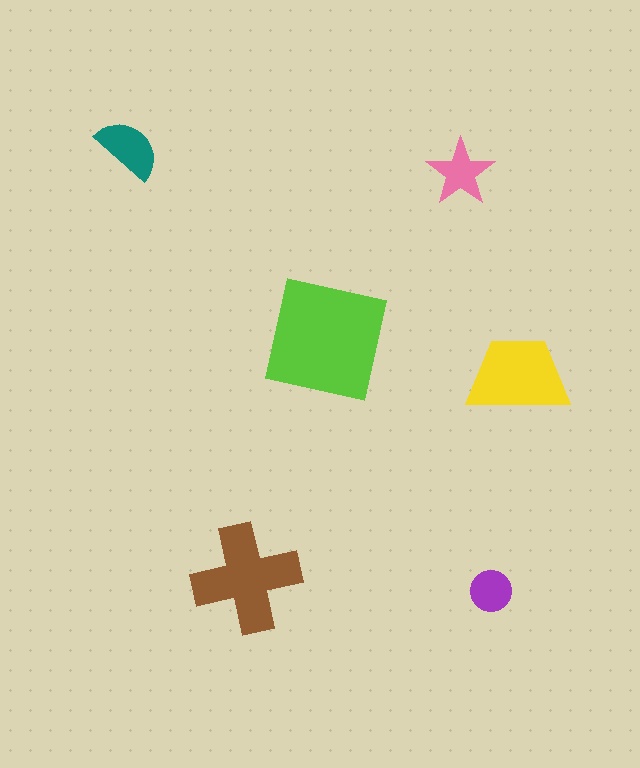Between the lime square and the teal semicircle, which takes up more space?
The lime square.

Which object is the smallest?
The purple circle.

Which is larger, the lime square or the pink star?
The lime square.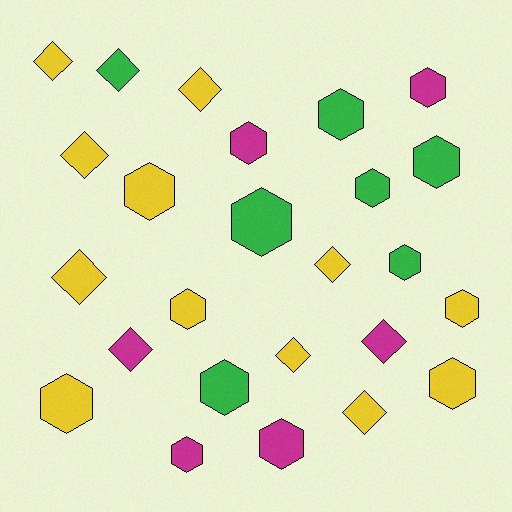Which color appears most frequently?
Yellow, with 12 objects.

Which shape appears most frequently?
Hexagon, with 15 objects.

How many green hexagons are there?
There are 6 green hexagons.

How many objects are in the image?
There are 25 objects.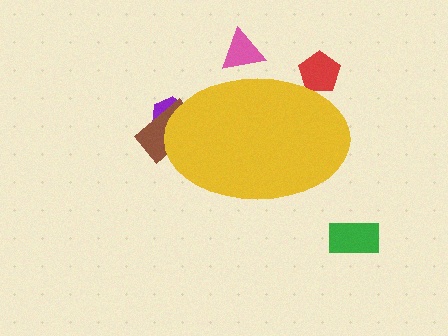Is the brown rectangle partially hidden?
Yes, the brown rectangle is partially hidden behind the yellow ellipse.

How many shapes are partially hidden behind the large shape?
4 shapes are partially hidden.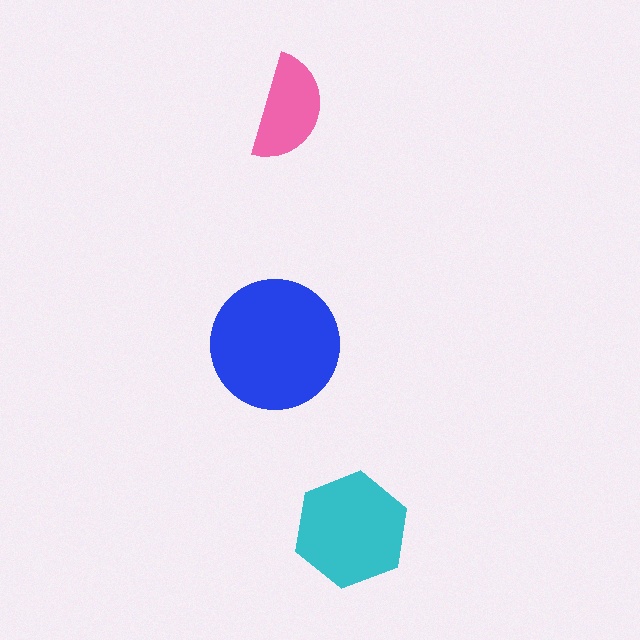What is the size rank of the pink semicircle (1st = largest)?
3rd.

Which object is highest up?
The pink semicircle is topmost.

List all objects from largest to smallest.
The blue circle, the cyan hexagon, the pink semicircle.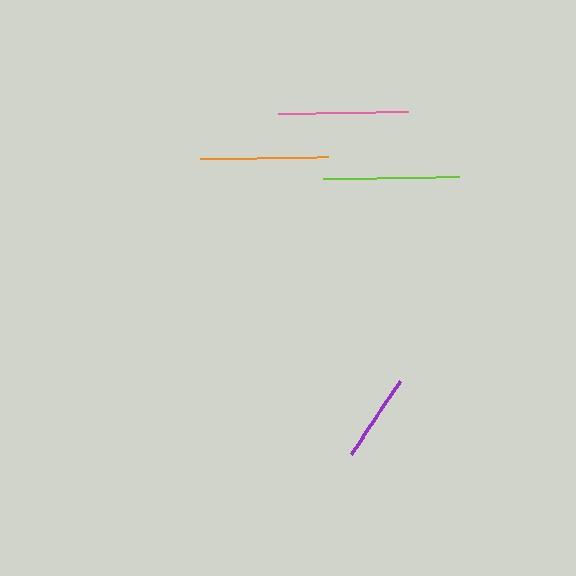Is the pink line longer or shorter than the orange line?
The pink line is longer than the orange line.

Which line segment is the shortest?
The purple line is the shortest at approximately 88 pixels.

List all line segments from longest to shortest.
From longest to shortest: lime, pink, orange, purple.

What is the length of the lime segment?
The lime segment is approximately 136 pixels long.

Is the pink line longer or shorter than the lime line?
The lime line is longer than the pink line.